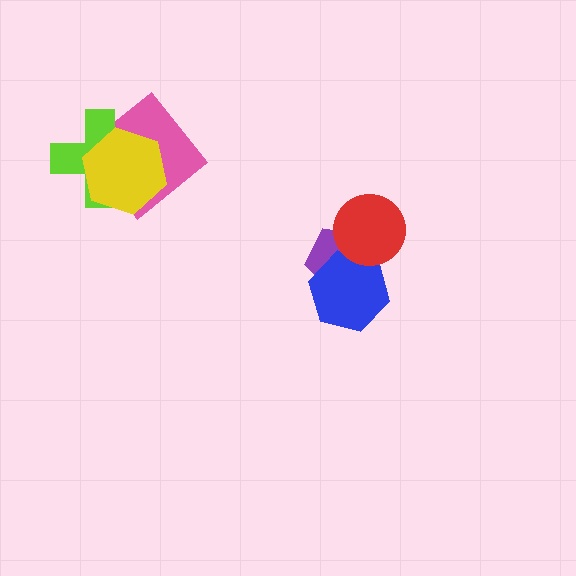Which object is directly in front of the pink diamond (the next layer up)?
The lime cross is directly in front of the pink diamond.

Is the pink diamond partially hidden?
Yes, it is partially covered by another shape.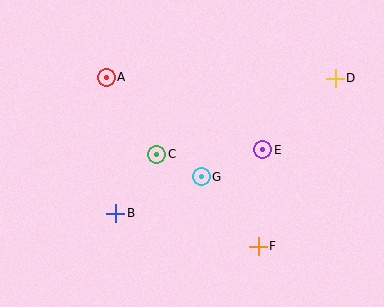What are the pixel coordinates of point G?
Point G is at (201, 177).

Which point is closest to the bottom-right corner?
Point F is closest to the bottom-right corner.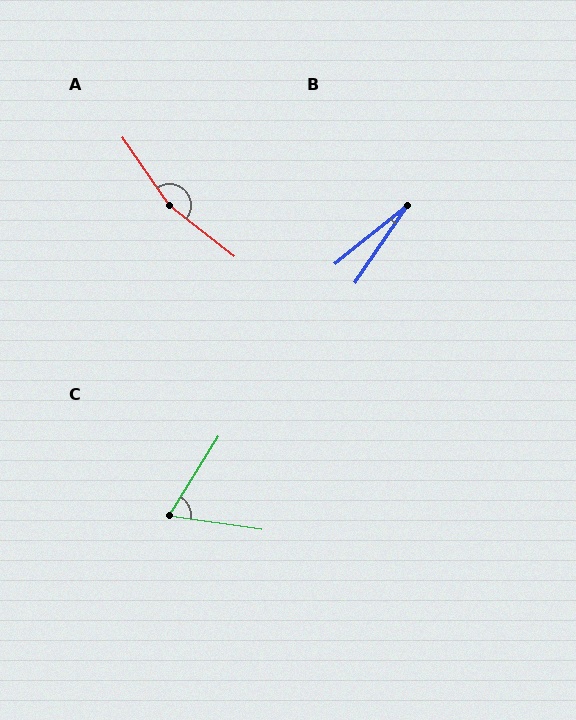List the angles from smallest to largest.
B (17°), C (67°), A (162°).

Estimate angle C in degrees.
Approximately 67 degrees.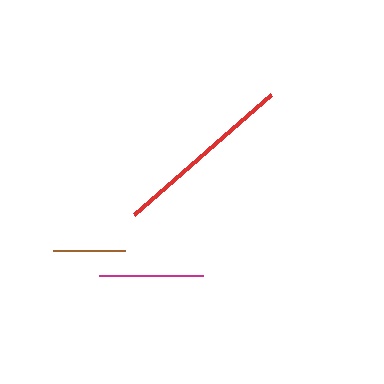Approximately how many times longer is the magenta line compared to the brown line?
The magenta line is approximately 1.4 times the length of the brown line.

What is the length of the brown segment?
The brown segment is approximately 72 pixels long.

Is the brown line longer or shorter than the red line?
The red line is longer than the brown line.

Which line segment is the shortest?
The brown line is the shortest at approximately 72 pixels.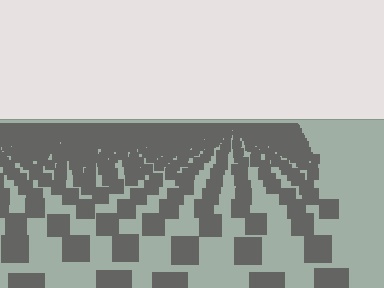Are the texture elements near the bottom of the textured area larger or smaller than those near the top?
Larger. Near the bottom, elements are closer to the viewer and appear at a bigger on-screen size.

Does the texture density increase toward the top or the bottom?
Density increases toward the top.